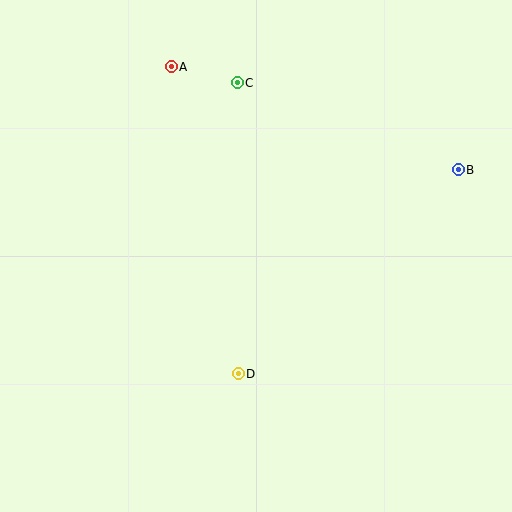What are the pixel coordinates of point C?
Point C is at (237, 83).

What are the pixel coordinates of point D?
Point D is at (238, 374).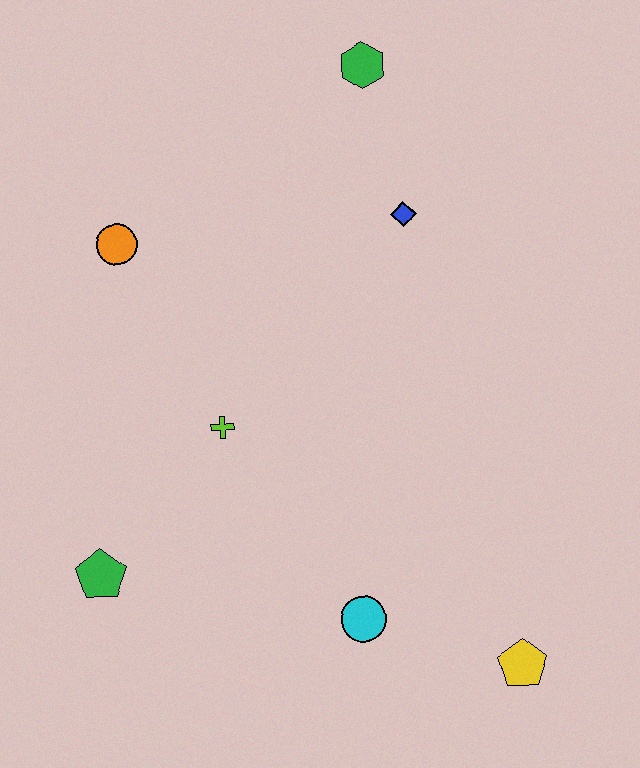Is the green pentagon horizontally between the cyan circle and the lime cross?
No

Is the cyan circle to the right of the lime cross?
Yes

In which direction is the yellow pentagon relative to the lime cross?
The yellow pentagon is to the right of the lime cross.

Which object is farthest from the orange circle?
The yellow pentagon is farthest from the orange circle.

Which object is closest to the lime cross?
The green pentagon is closest to the lime cross.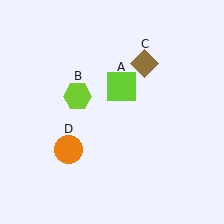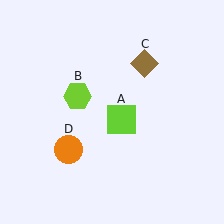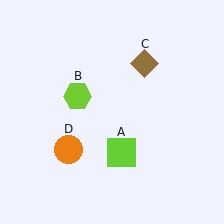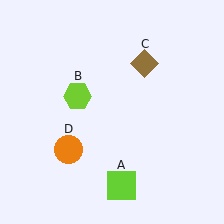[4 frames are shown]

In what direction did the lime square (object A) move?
The lime square (object A) moved down.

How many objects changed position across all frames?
1 object changed position: lime square (object A).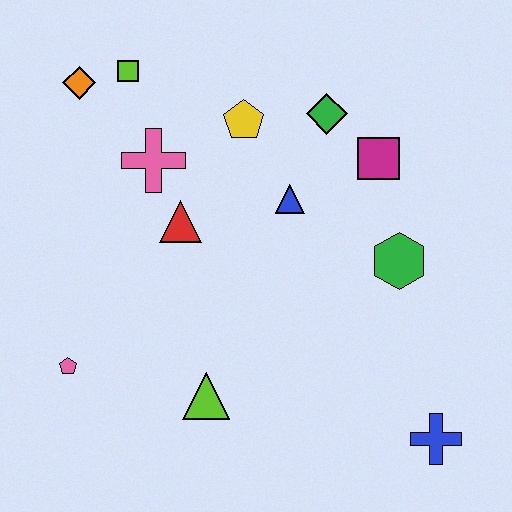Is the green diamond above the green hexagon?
Yes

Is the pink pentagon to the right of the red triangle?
No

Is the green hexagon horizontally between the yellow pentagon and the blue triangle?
No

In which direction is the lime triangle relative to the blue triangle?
The lime triangle is below the blue triangle.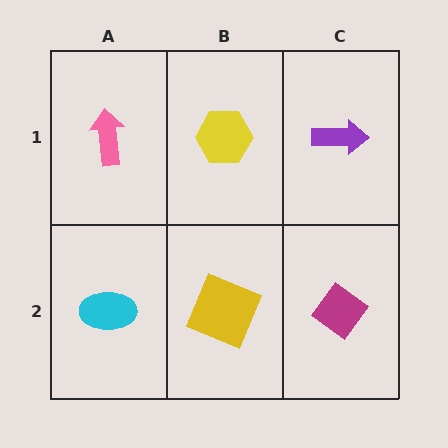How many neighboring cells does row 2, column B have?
3.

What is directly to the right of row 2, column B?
A magenta diamond.